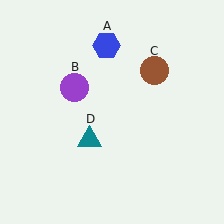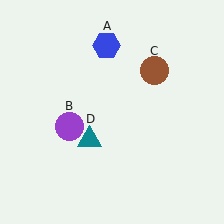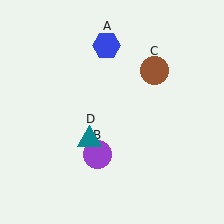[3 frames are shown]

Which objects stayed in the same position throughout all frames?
Blue hexagon (object A) and brown circle (object C) and teal triangle (object D) remained stationary.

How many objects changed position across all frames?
1 object changed position: purple circle (object B).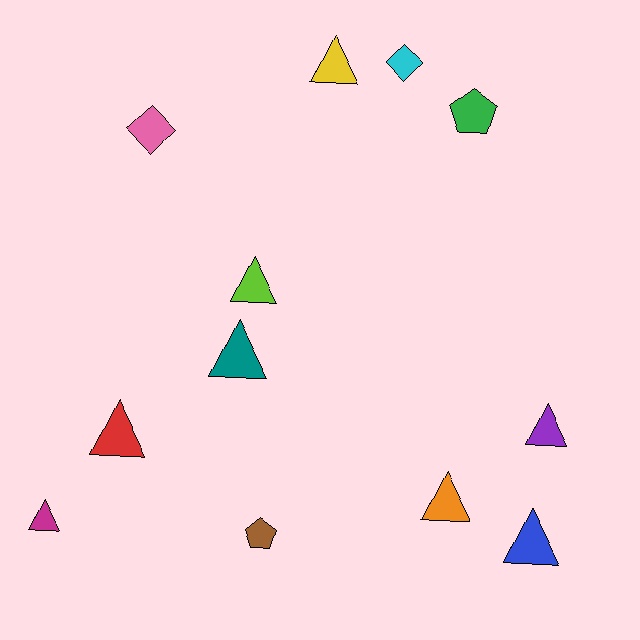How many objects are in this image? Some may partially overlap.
There are 12 objects.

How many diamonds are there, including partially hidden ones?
There are 2 diamonds.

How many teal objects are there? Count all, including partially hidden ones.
There is 1 teal object.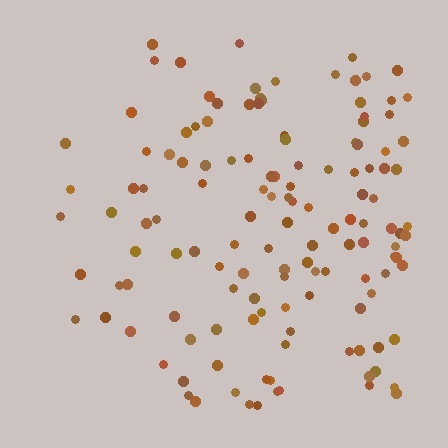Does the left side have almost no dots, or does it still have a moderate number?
Still a moderate number, just noticeably fewer than the right.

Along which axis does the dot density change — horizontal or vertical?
Horizontal.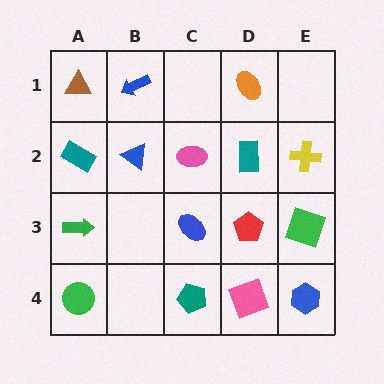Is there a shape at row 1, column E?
No, that cell is empty.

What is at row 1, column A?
A brown triangle.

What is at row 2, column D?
A teal rectangle.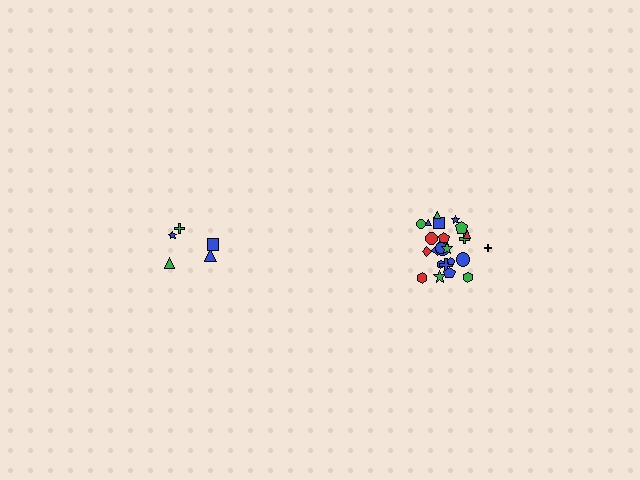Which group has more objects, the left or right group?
The right group.